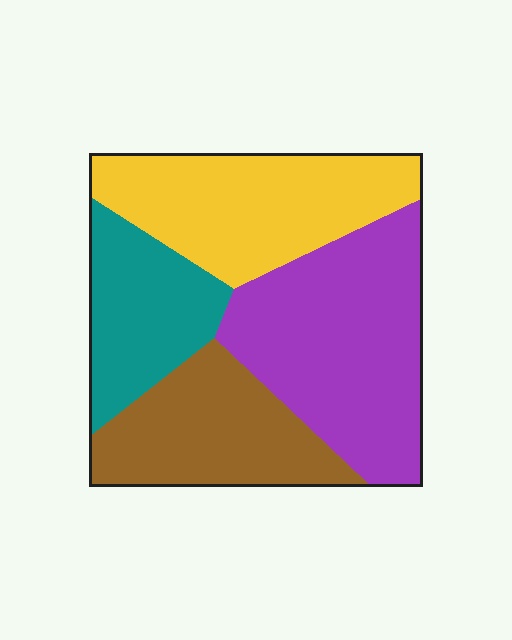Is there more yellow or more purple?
Purple.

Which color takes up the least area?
Teal, at roughly 20%.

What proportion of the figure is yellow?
Yellow takes up between a quarter and a half of the figure.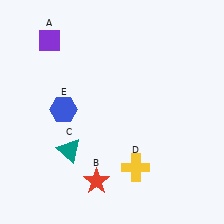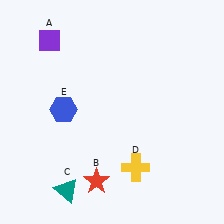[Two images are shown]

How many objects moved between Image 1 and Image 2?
1 object moved between the two images.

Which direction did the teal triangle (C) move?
The teal triangle (C) moved down.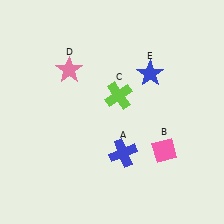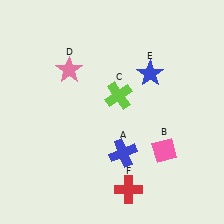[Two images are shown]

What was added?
A red cross (F) was added in Image 2.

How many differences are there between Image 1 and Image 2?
There is 1 difference between the two images.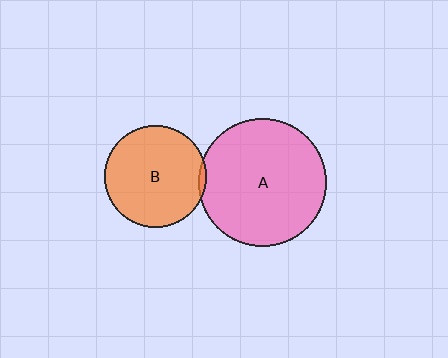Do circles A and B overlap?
Yes.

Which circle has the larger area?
Circle A (pink).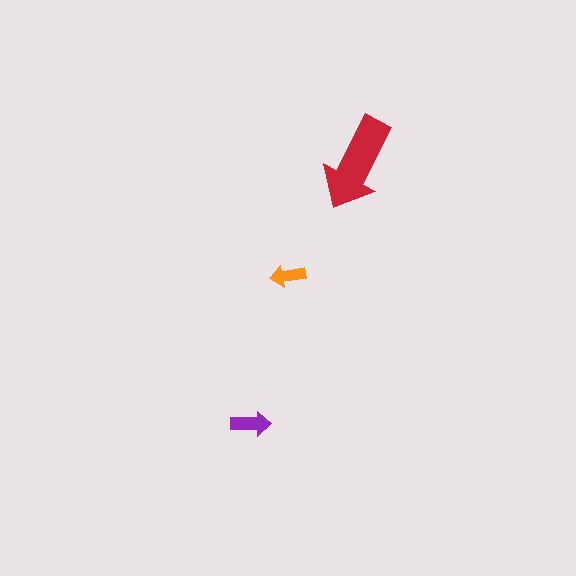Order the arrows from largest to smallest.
the red one, the purple one, the orange one.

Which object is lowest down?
The purple arrow is bottommost.